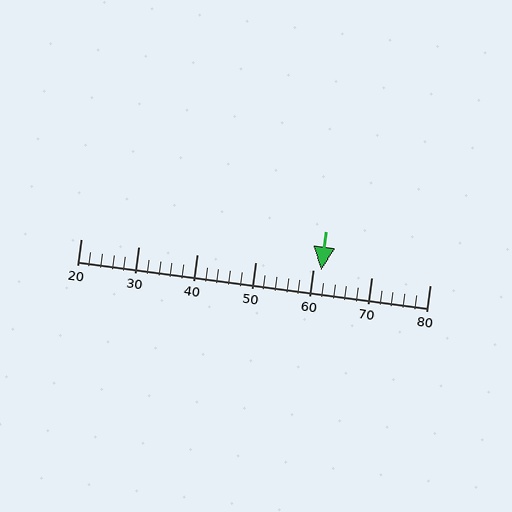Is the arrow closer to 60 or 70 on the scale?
The arrow is closer to 60.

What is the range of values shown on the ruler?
The ruler shows values from 20 to 80.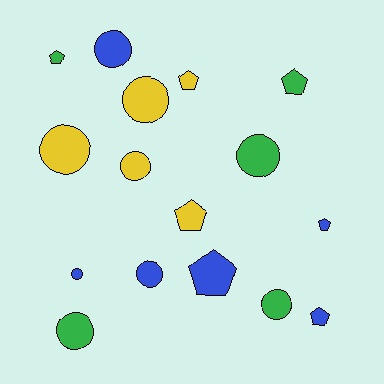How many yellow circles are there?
There are 3 yellow circles.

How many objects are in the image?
There are 16 objects.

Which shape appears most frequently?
Circle, with 9 objects.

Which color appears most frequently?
Blue, with 6 objects.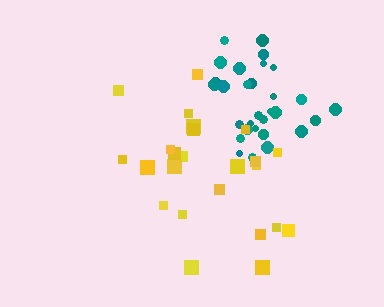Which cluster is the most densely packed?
Teal.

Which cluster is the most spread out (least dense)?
Yellow.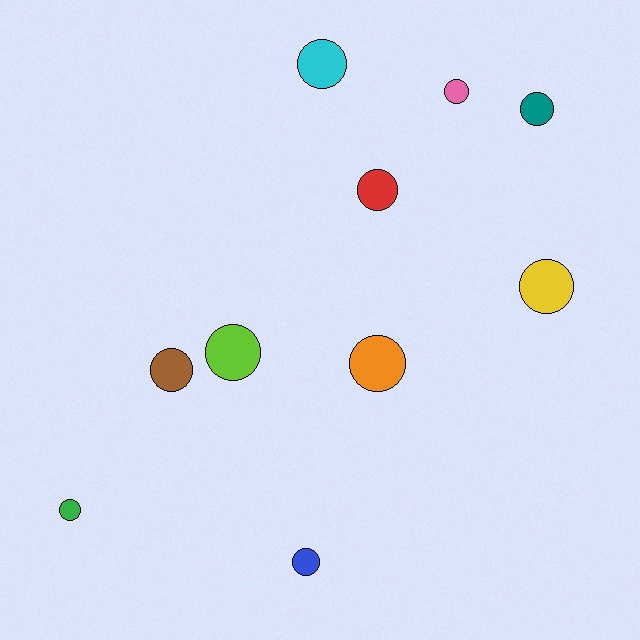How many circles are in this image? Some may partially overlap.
There are 10 circles.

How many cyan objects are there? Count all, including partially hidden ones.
There is 1 cyan object.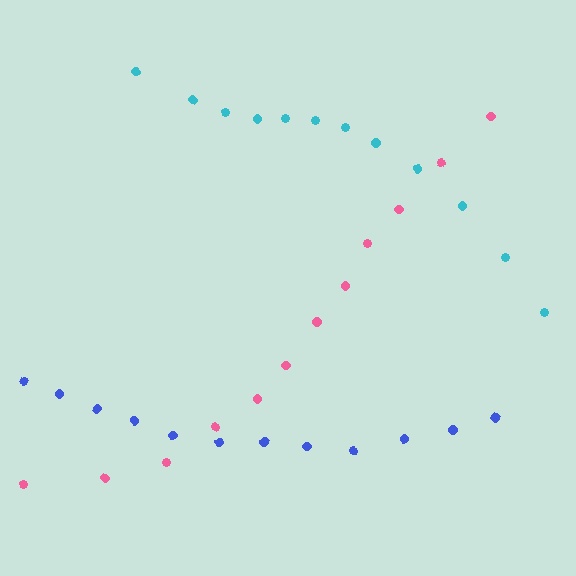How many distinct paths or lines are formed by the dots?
There are 3 distinct paths.